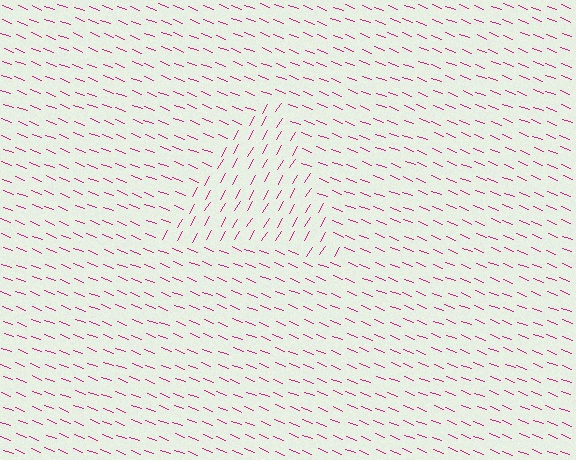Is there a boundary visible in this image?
Yes, there is a texture boundary formed by a change in line orientation.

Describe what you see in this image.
The image is filled with small magenta line segments. A triangle region in the image has lines oriented differently from the surrounding lines, creating a visible texture boundary.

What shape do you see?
I see a triangle.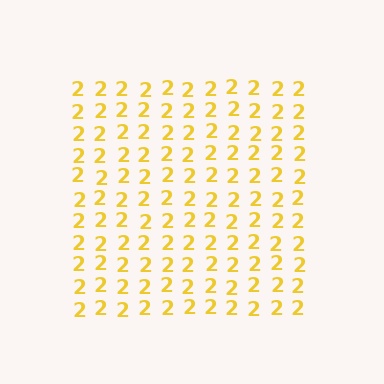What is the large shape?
The large shape is a square.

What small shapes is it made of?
It is made of small digit 2's.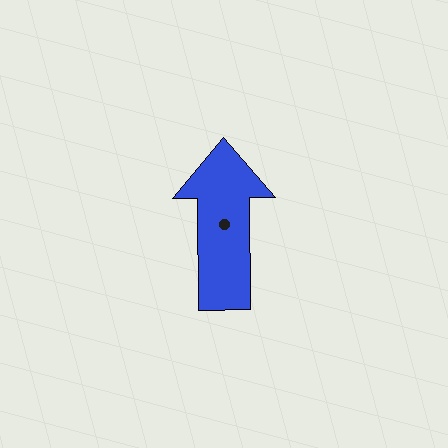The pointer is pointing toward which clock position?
Roughly 12 o'clock.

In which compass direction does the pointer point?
North.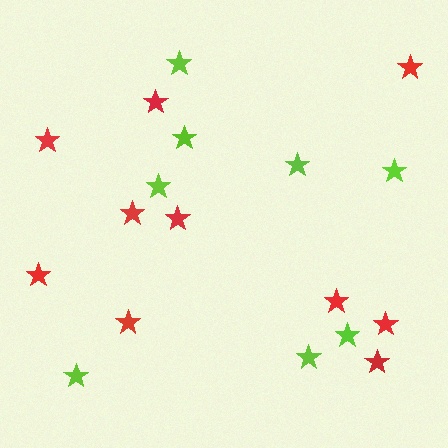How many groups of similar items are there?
There are 2 groups: one group of red stars (10) and one group of lime stars (8).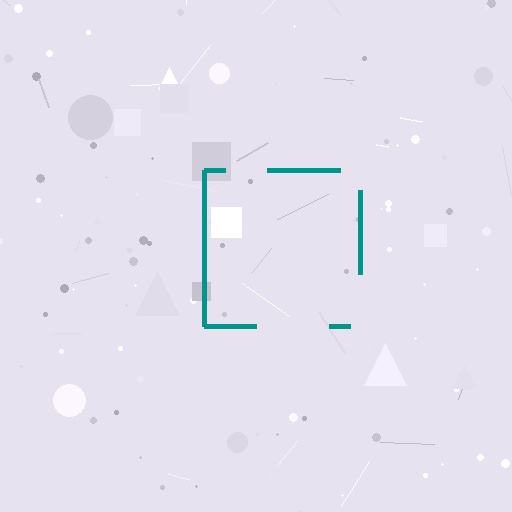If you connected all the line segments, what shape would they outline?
They would outline a square.